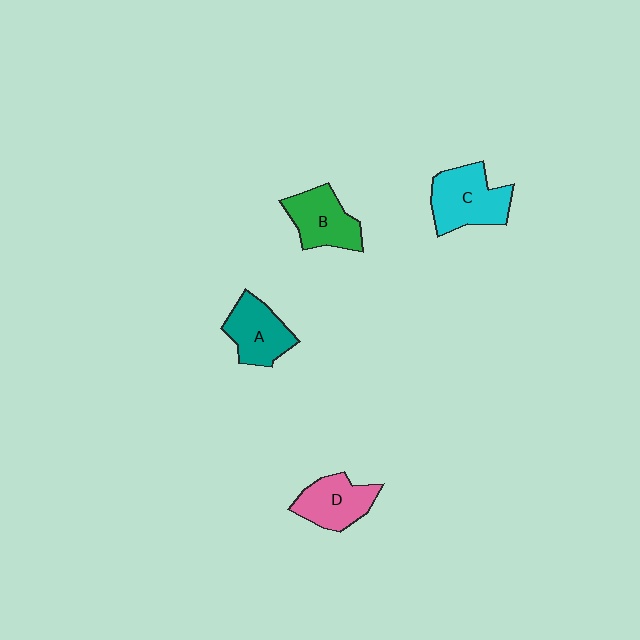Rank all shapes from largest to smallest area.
From largest to smallest: C (cyan), B (green), A (teal), D (pink).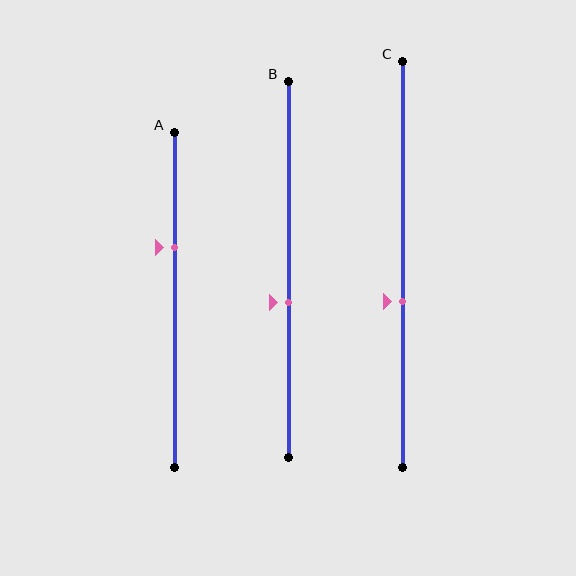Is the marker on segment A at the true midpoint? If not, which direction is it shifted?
No, the marker on segment A is shifted upward by about 15% of the segment length.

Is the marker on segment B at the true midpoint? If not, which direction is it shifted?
No, the marker on segment B is shifted downward by about 9% of the segment length.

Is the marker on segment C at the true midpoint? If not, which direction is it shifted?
No, the marker on segment C is shifted downward by about 9% of the segment length.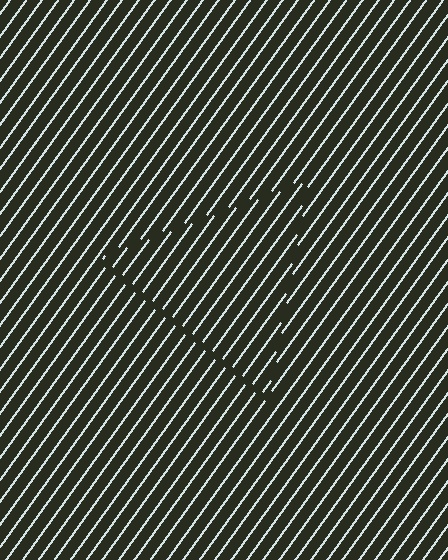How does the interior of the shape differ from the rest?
The interior of the shape contains the same grating, shifted by half a period — the contour is defined by the phase discontinuity where line-ends from the inner and outer gratings abut.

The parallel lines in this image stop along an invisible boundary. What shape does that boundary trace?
An illusory triangle. The interior of the shape contains the same grating, shifted by half a period — the contour is defined by the phase discontinuity where line-ends from the inner and outer gratings abut.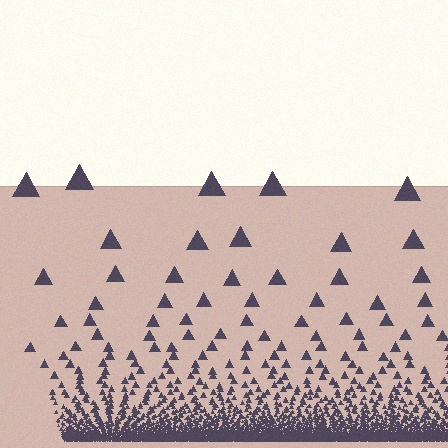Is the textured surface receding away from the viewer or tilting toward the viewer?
The surface appears to tilt toward the viewer. Texture elements get larger and sparser toward the top.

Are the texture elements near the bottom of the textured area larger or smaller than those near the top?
Smaller. The gradient is inverted — elements near the bottom are smaller and denser.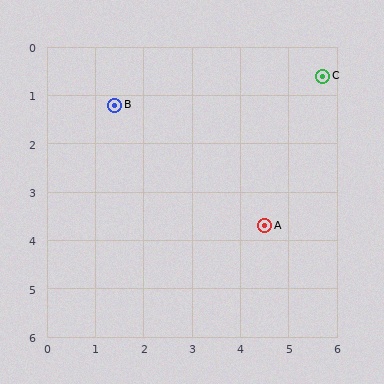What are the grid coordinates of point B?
Point B is at approximately (1.4, 1.2).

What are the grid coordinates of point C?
Point C is at approximately (5.7, 0.6).